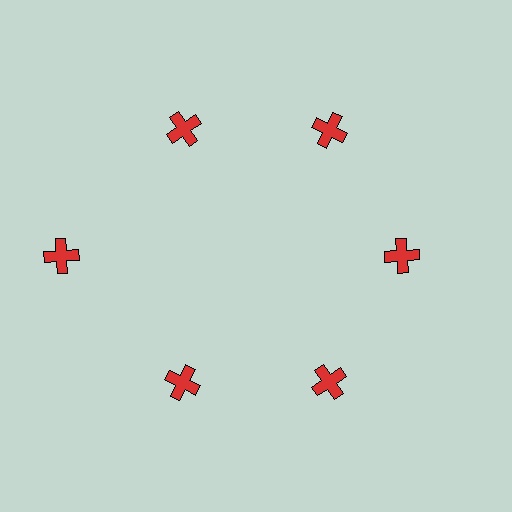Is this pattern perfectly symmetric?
No. The 6 red crosses are arranged in a ring, but one element near the 9 o'clock position is pushed outward from the center, breaking the 6-fold rotational symmetry.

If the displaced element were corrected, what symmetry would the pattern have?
It would have 6-fold rotational symmetry — the pattern would map onto itself every 60 degrees.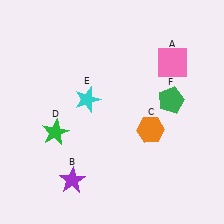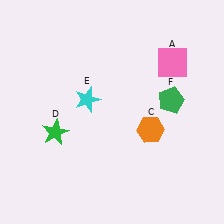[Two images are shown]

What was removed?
The purple star (B) was removed in Image 2.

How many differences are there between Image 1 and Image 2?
There is 1 difference between the two images.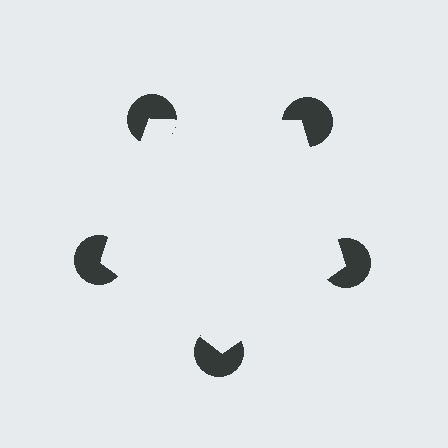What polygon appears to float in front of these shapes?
An illusory pentagon — its edges are inferred from the aligned wedge cuts in the pac-man discs, not physically drawn.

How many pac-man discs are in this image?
There are 5 — one at each vertex of the illusory pentagon.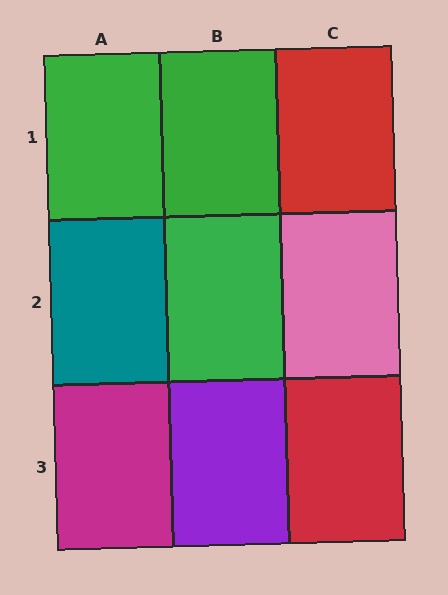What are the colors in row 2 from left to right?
Teal, green, pink.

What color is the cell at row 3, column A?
Magenta.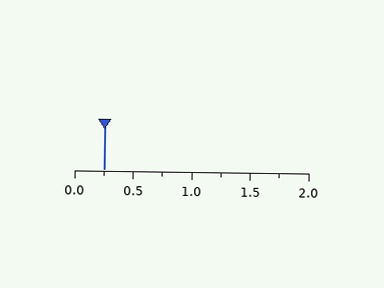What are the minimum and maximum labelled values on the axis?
The axis runs from 0.0 to 2.0.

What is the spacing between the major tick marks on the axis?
The major ticks are spaced 0.5 apart.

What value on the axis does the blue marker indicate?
The marker indicates approximately 0.25.